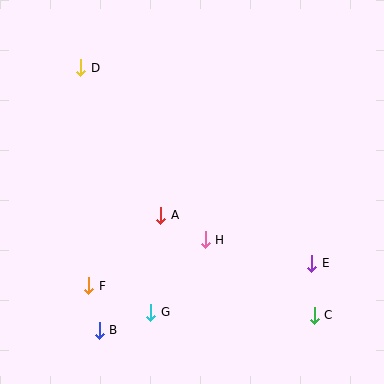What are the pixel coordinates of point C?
Point C is at (314, 315).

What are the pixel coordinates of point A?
Point A is at (161, 215).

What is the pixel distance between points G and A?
The distance between G and A is 98 pixels.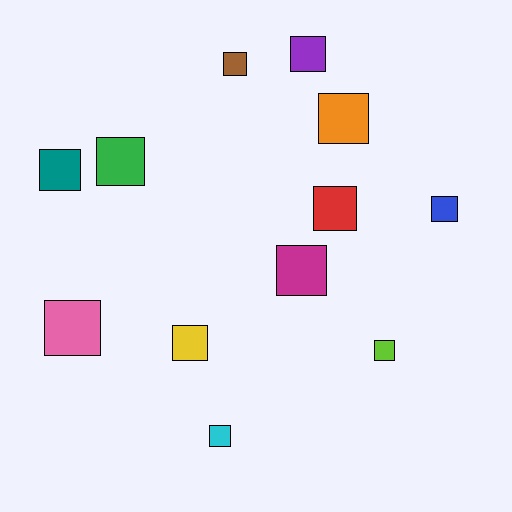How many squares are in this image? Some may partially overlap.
There are 12 squares.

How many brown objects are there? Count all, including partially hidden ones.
There is 1 brown object.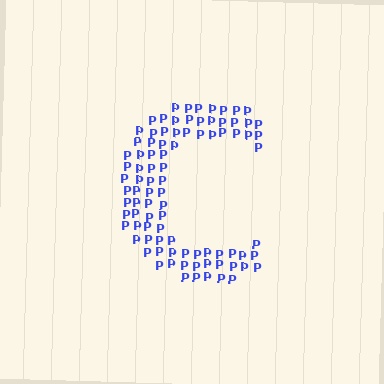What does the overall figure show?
The overall figure shows the letter C.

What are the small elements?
The small elements are letter P's.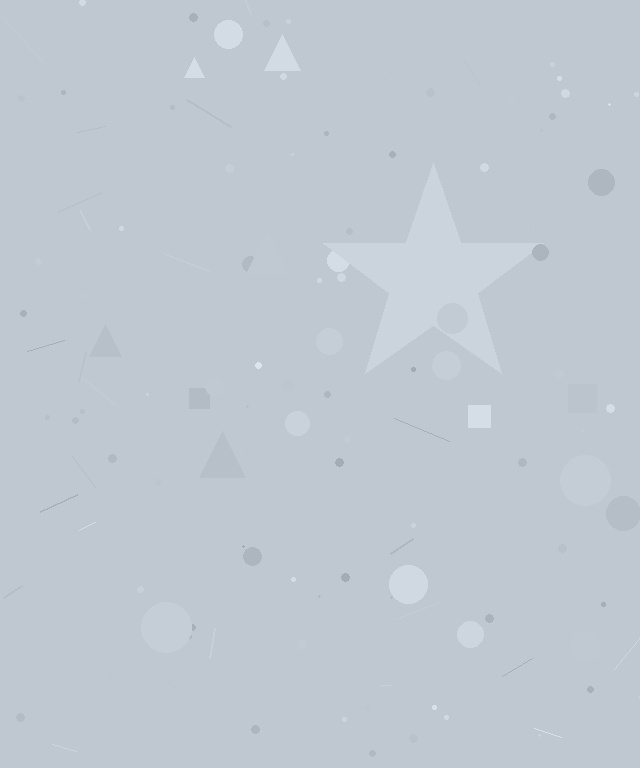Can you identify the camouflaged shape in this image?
The camouflaged shape is a star.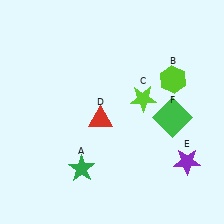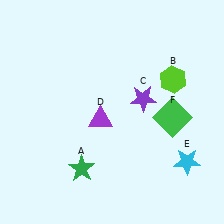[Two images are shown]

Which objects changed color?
C changed from lime to purple. D changed from red to purple. E changed from purple to cyan.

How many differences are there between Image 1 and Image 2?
There are 3 differences between the two images.